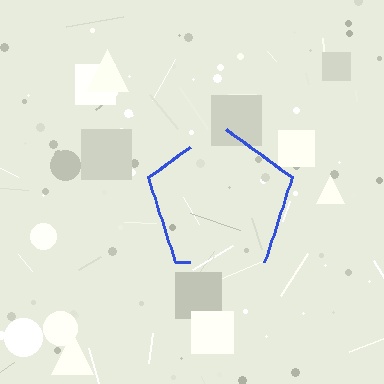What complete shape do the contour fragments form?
The contour fragments form a pentagon.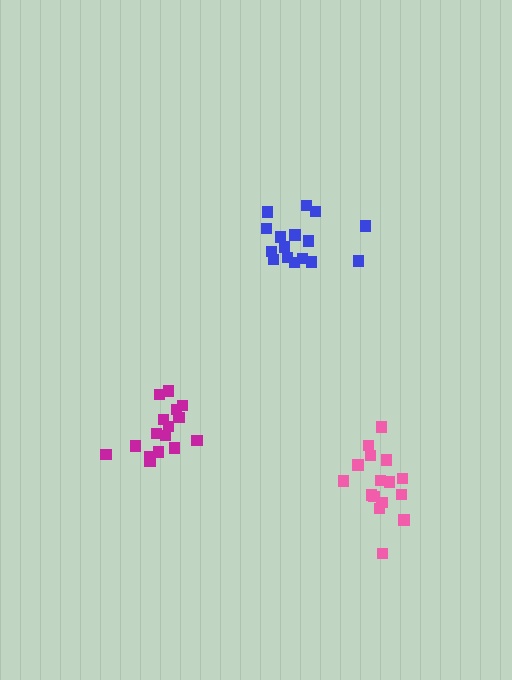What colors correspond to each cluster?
The clusters are colored: pink, blue, magenta.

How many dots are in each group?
Group 1: 16 dots, Group 2: 16 dots, Group 3: 16 dots (48 total).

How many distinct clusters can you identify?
There are 3 distinct clusters.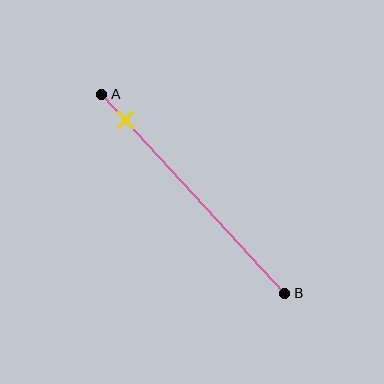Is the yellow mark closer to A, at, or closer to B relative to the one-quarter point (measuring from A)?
The yellow mark is closer to point A than the one-quarter point of segment AB.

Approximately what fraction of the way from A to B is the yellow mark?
The yellow mark is approximately 15% of the way from A to B.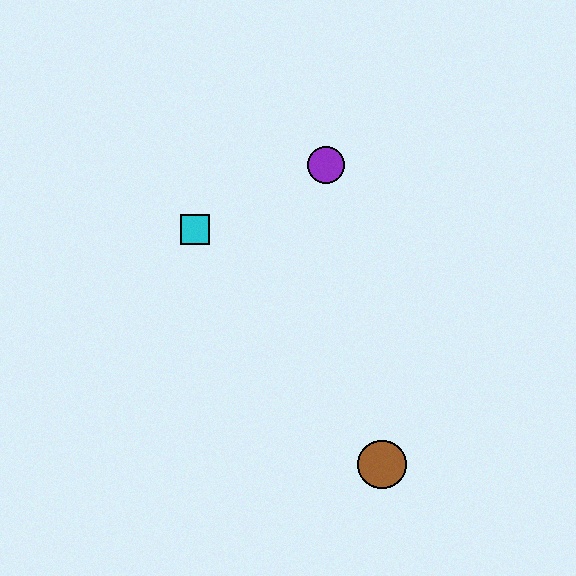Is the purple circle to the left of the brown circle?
Yes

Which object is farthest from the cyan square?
The brown circle is farthest from the cyan square.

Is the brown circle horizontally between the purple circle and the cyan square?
No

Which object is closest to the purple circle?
The cyan square is closest to the purple circle.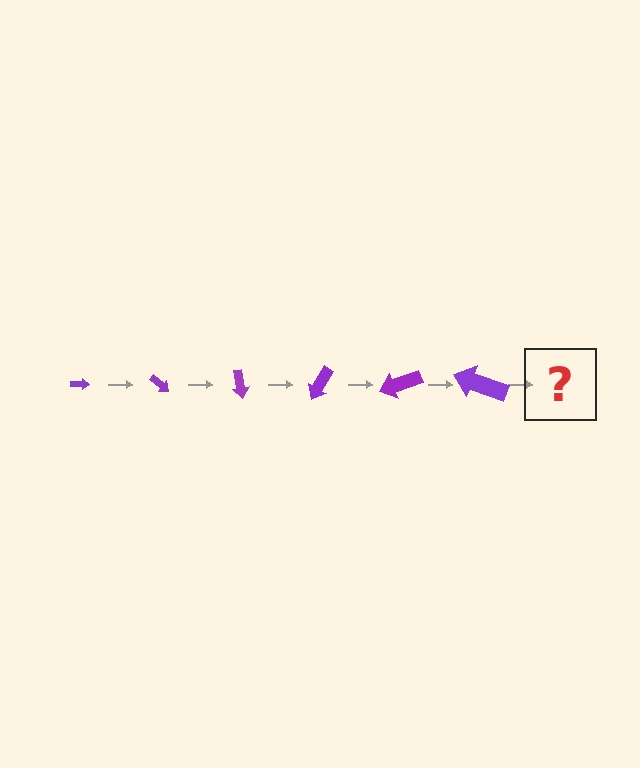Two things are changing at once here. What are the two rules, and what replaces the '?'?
The two rules are that the arrow grows larger each step and it rotates 40 degrees each step. The '?' should be an arrow, larger than the previous one and rotated 240 degrees from the start.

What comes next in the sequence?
The next element should be an arrow, larger than the previous one and rotated 240 degrees from the start.